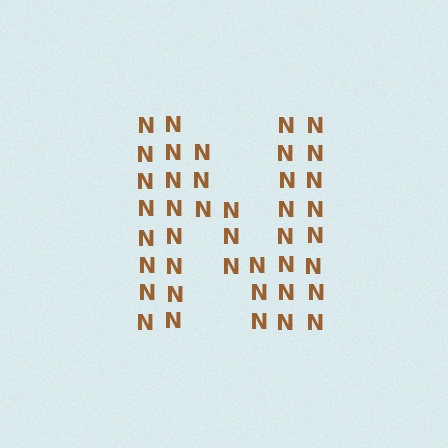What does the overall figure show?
The overall figure shows the letter N.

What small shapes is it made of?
It is made of small letter N's.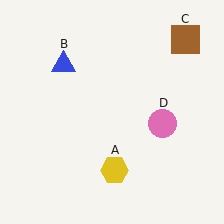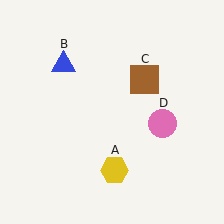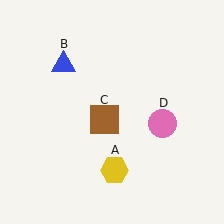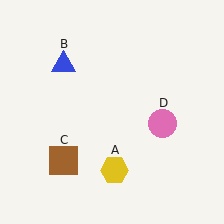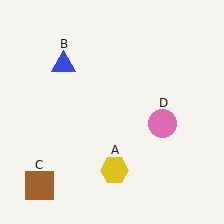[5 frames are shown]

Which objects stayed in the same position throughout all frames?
Yellow hexagon (object A) and blue triangle (object B) and pink circle (object D) remained stationary.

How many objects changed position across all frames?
1 object changed position: brown square (object C).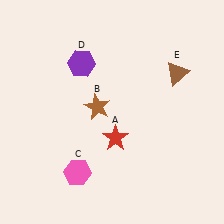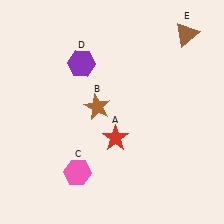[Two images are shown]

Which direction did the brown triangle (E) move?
The brown triangle (E) moved up.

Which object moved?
The brown triangle (E) moved up.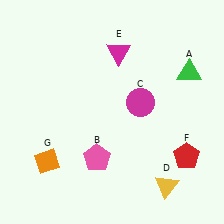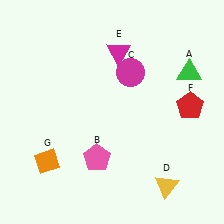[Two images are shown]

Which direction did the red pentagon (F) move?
The red pentagon (F) moved up.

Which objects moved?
The objects that moved are: the magenta circle (C), the red pentagon (F).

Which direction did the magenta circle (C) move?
The magenta circle (C) moved up.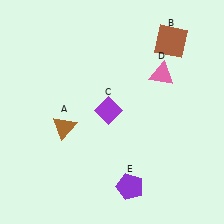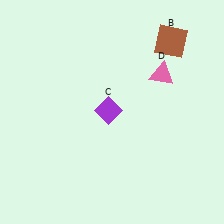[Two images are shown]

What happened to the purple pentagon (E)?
The purple pentagon (E) was removed in Image 2. It was in the bottom-right area of Image 1.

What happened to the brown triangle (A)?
The brown triangle (A) was removed in Image 2. It was in the bottom-left area of Image 1.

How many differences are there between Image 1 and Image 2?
There are 2 differences between the two images.